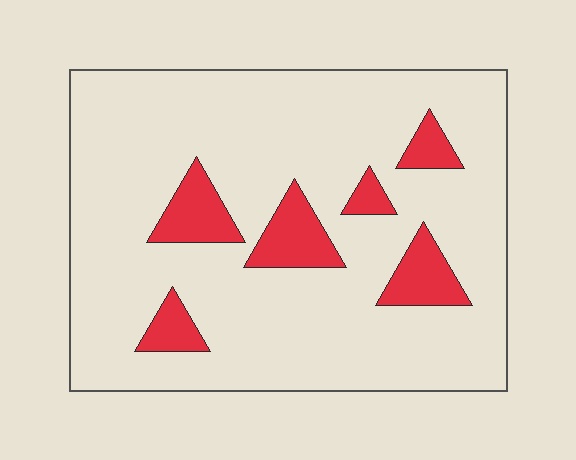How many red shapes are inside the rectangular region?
6.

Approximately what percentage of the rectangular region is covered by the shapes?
Approximately 15%.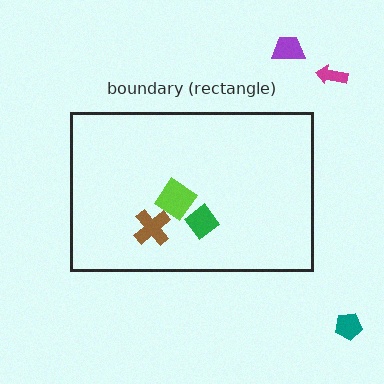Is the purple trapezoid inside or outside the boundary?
Outside.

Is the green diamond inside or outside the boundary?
Inside.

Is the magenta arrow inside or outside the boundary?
Outside.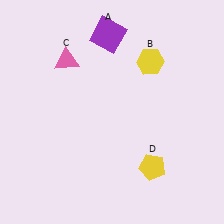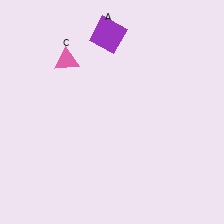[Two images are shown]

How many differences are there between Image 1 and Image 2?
There are 2 differences between the two images.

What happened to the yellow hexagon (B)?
The yellow hexagon (B) was removed in Image 2. It was in the top-right area of Image 1.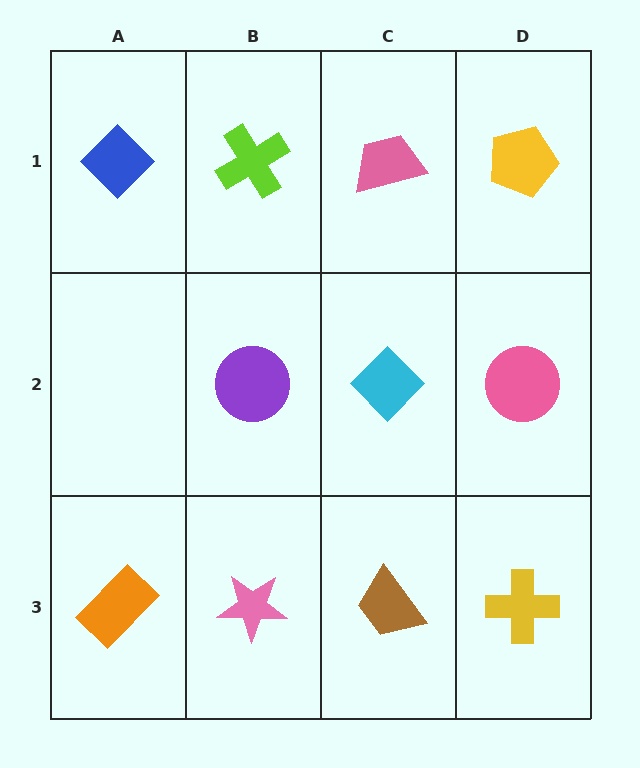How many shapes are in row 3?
4 shapes.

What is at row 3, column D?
A yellow cross.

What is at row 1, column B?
A lime cross.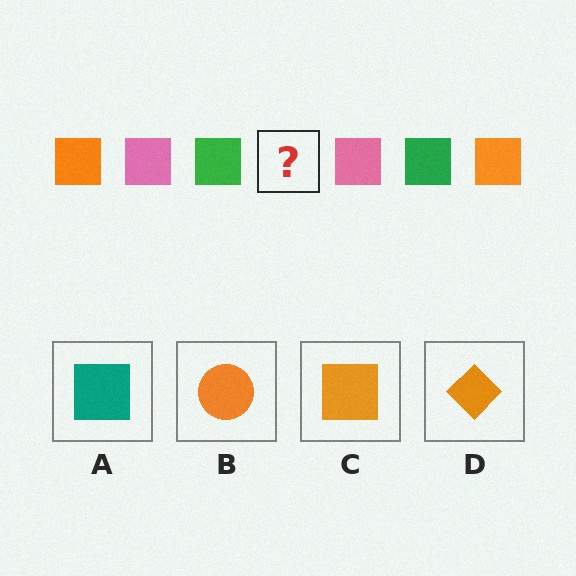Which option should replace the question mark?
Option C.